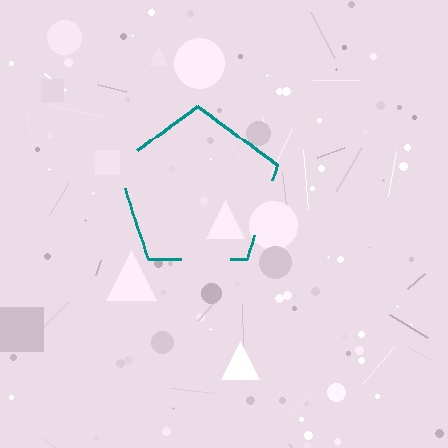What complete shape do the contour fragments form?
The contour fragments form a pentagon.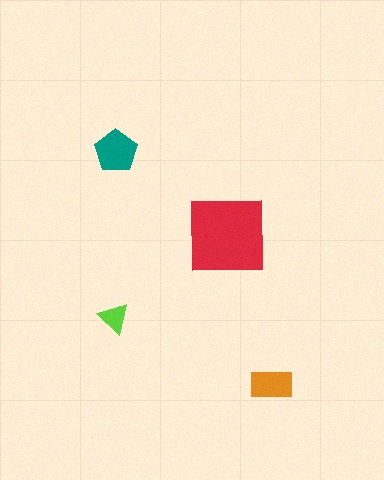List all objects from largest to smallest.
The red square, the teal pentagon, the orange rectangle, the lime triangle.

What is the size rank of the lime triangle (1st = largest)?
4th.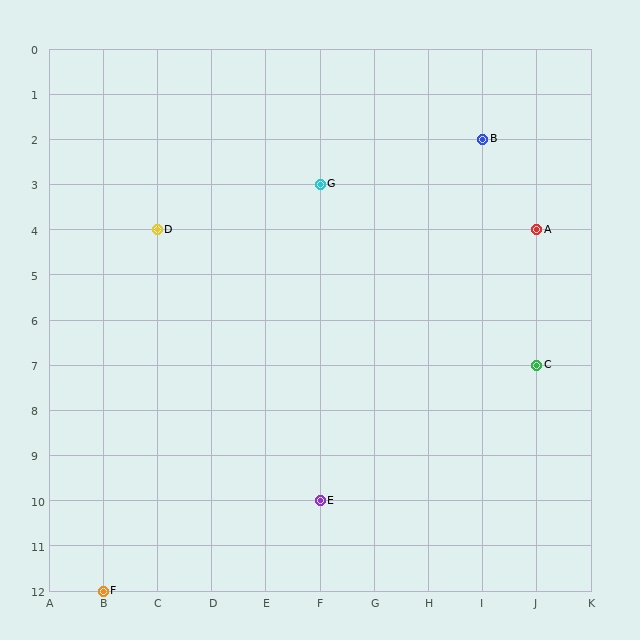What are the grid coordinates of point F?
Point F is at grid coordinates (B, 12).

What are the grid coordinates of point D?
Point D is at grid coordinates (C, 4).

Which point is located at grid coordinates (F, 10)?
Point E is at (F, 10).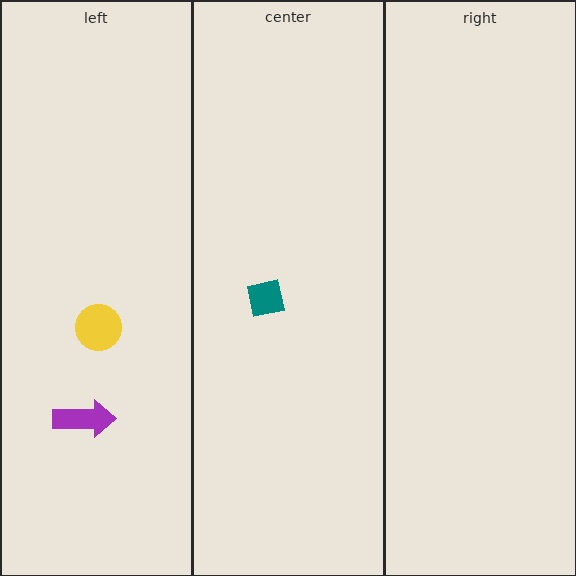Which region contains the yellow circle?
The left region.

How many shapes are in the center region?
1.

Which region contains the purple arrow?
The left region.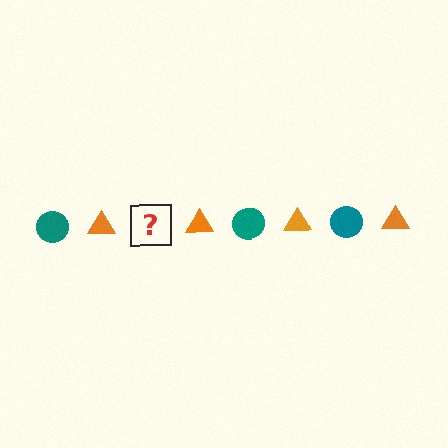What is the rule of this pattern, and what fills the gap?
The rule is that the pattern alternates between teal circle and orange triangle. The gap should be filled with a teal circle.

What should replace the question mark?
The question mark should be replaced with a teal circle.